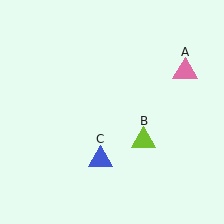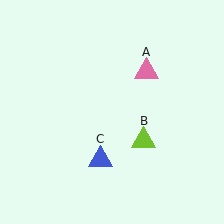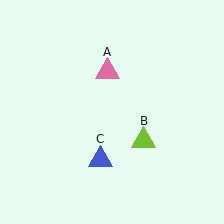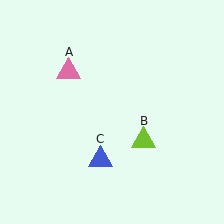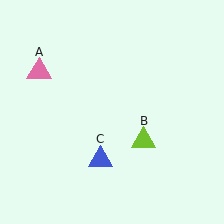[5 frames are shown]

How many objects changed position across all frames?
1 object changed position: pink triangle (object A).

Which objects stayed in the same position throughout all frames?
Lime triangle (object B) and blue triangle (object C) remained stationary.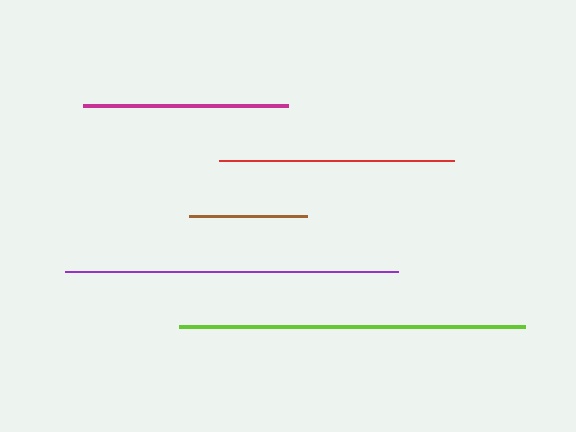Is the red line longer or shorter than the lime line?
The lime line is longer than the red line.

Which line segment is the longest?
The lime line is the longest at approximately 346 pixels.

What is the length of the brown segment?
The brown segment is approximately 118 pixels long.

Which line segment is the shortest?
The brown line is the shortest at approximately 118 pixels.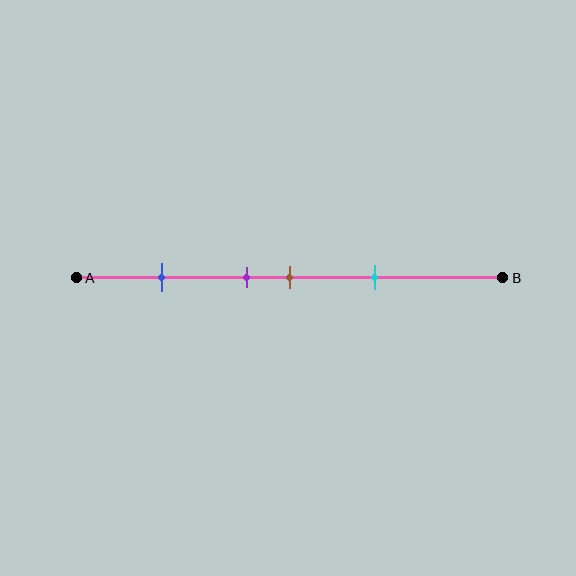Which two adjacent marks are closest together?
The purple and brown marks are the closest adjacent pair.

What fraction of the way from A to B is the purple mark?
The purple mark is approximately 40% (0.4) of the way from A to B.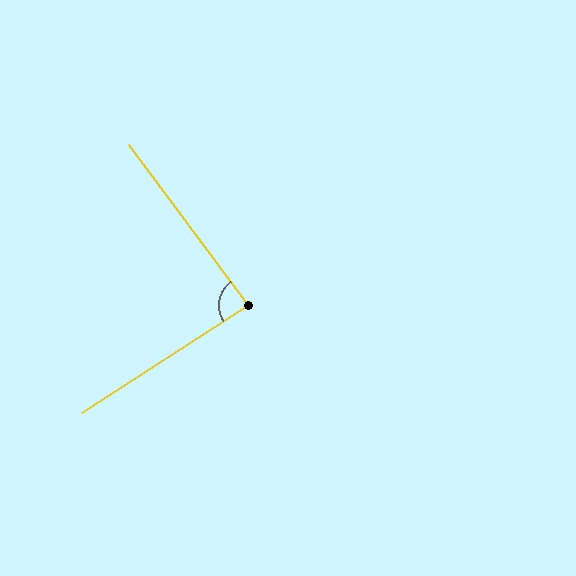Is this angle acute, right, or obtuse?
It is approximately a right angle.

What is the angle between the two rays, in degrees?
Approximately 86 degrees.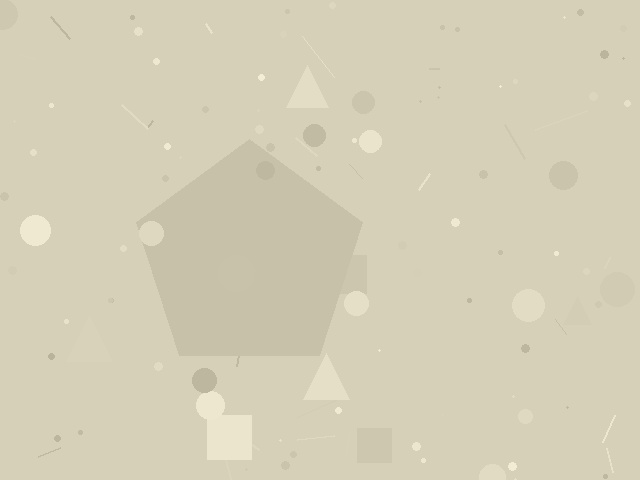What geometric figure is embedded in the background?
A pentagon is embedded in the background.